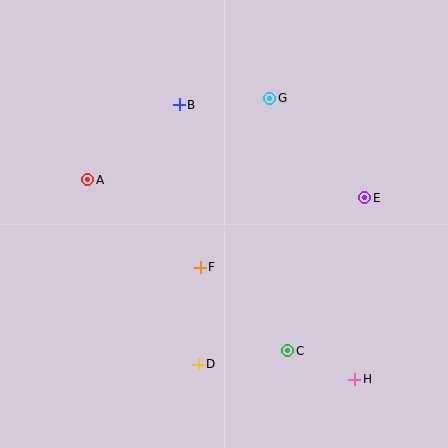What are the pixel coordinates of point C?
Point C is at (288, 351).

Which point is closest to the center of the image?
Point F at (200, 268) is closest to the center.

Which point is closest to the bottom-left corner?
Point D is closest to the bottom-left corner.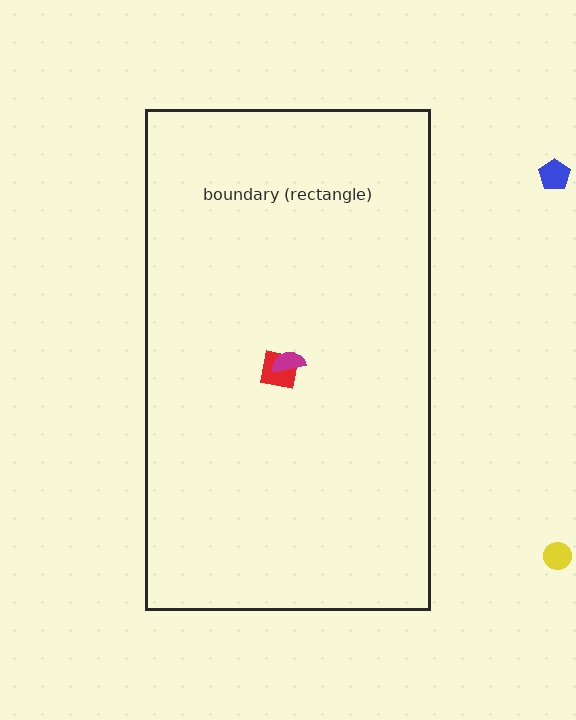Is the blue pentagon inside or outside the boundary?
Outside.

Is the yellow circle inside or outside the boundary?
Outside.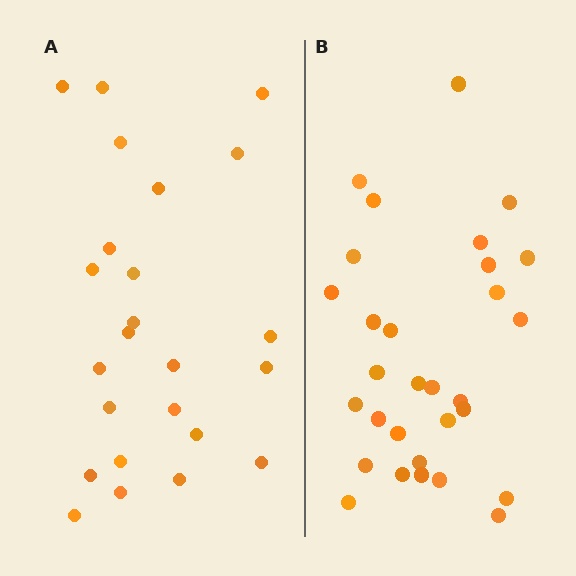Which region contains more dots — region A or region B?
Region B (the right region) has more dots.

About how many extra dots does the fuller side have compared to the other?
Region B has about 6 more dots than region A.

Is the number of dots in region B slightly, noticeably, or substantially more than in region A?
Region B has noticeably more, but not dramatically so. The ratio is roughly 1.2 to 1.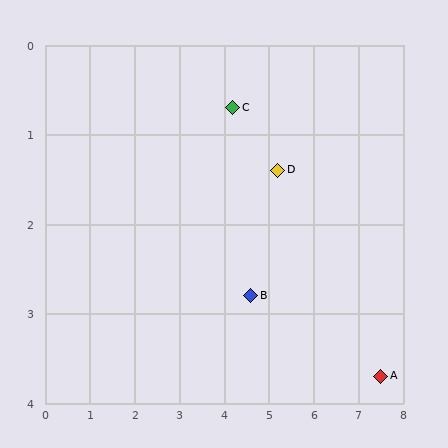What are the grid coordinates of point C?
Point C is at approximately (4.2, 0.7).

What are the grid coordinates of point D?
Point D is at approximately (5.2, 1.4).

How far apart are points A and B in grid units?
Points A and B are about 3.0 grid units apart.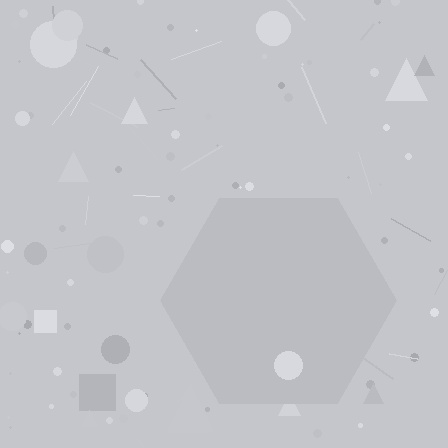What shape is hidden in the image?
A hexagon is hidden in the image.